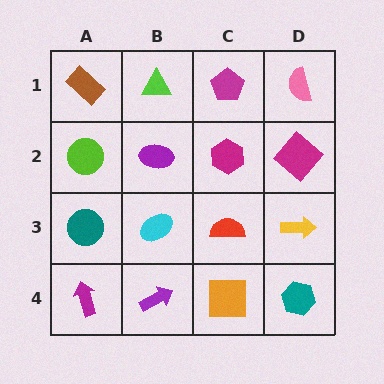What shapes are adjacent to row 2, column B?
A lime triangle (row 1, column B), a cyan ellipse (row 3, column B), a lime circle (row 2, column A), a magenta hexagon (row 2, column C).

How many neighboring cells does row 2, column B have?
4.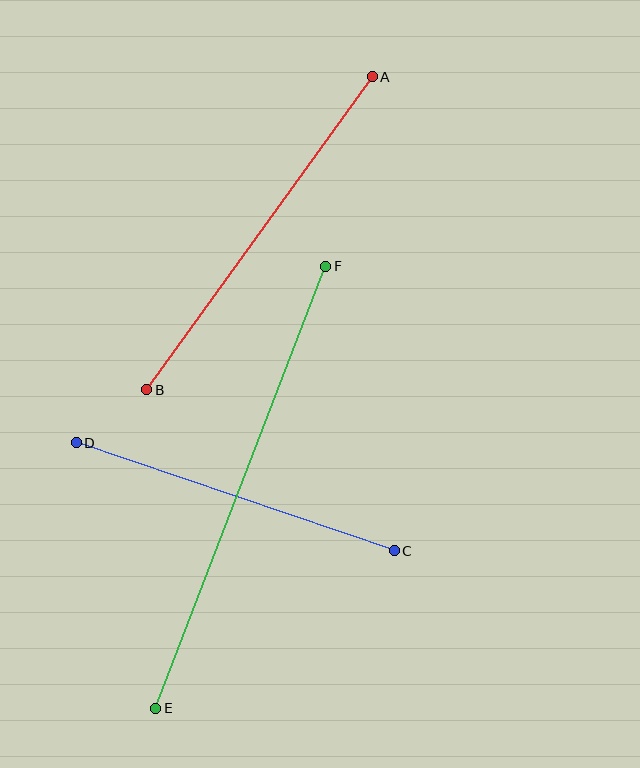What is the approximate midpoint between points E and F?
The midpoint is at approximately (241, 487) pixels.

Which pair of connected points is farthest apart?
Points E and F are farthest apart.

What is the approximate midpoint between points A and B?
The midpoint is at approximately (259, 233) pixels.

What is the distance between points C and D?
The distance is approximately 336 pixels.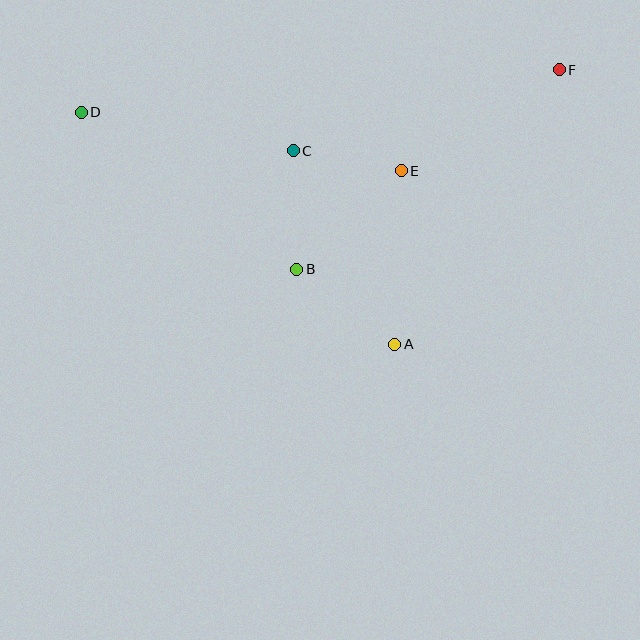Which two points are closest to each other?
Points C and E are closest to each other.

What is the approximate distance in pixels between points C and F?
The distance between C and F is approximately 278 pixels.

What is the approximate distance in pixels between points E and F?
The distance between E and F is approximately 187 pixels.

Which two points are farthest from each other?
Points D and F are farthest from each other.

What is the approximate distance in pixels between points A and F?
The distance between A and F is approximately 320 pixels.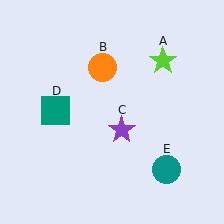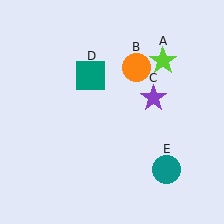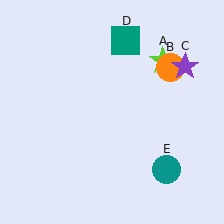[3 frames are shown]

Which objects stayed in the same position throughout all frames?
Lime star (object A) and teal circle (object E) remained stationary.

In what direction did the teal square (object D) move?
The teal square (object D) moved up and to the right.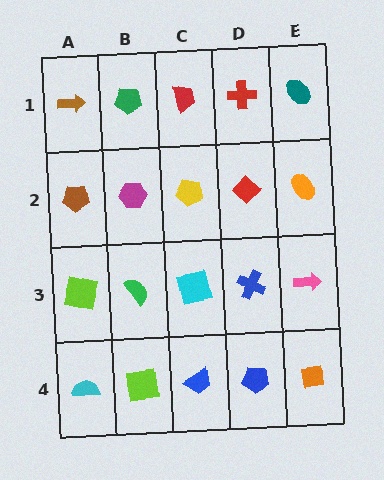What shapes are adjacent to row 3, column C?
A yellow pentagon (row 2, column C), a blue trapezoid (row 4, column C), a green semicircle (row 3, column B), a blue cross (row 3, column D).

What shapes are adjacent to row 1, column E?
An orange ellipse (row 2, column E), a red cross (row 1, column D).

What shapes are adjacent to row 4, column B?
A green semicircle (row 3, column B), a cyan semicircle (row 4, column A), a blue trapezoid (row 4, column C).